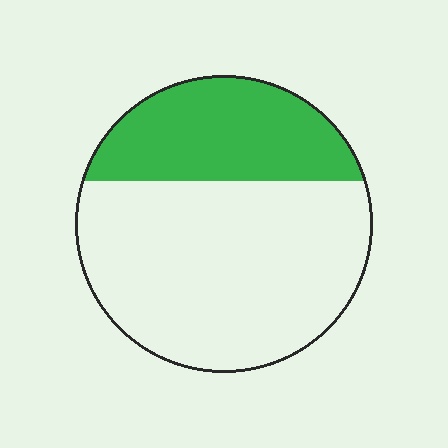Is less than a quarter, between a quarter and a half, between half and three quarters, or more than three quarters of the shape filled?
Between a quarter and a half.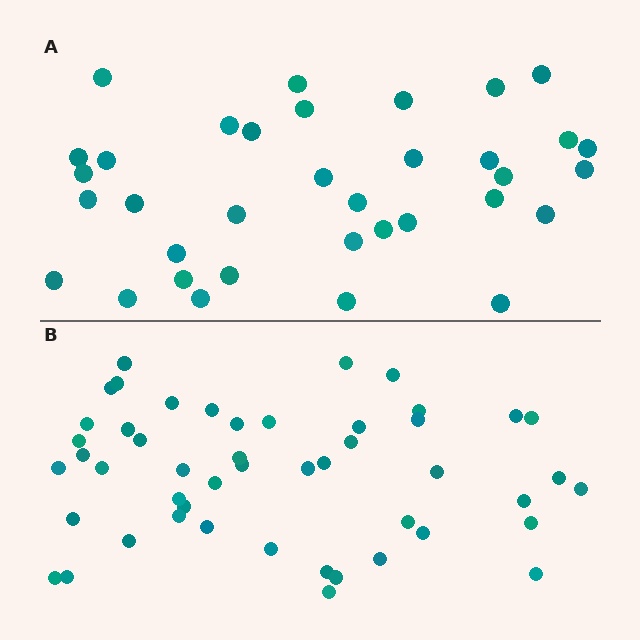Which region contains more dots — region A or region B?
Region B (the bottom region) has more dots.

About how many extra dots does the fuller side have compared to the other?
Region B has approximately 15 more dots than region A.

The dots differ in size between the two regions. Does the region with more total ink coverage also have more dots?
No. Region A has more total ink coverage because its dots are larger, but region B actually contains more individual dots. Total area can be misleading — the number of items is what matters here.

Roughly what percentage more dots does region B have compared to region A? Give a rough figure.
About 40% more.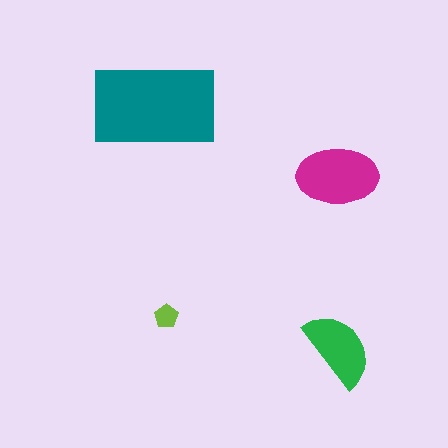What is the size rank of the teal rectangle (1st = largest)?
1st.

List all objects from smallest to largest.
The lime pentagon, the green semicircle, the magenta ellipse, the teal rectangle.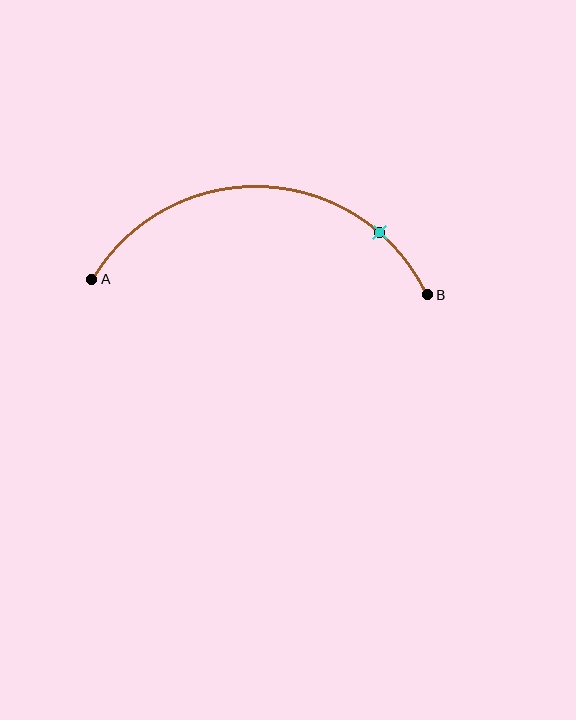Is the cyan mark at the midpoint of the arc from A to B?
No. The cyan mark lies on the arc but is closer to endpoint B. The arc midpoint would be at the point on the curve equidistant along the arc from both A and B.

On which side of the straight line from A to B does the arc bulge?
The arc bulges above the straight line connecting A and B.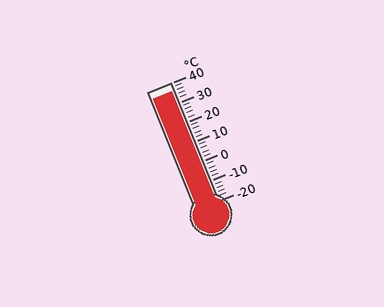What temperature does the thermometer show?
The thermometer shows approximately 36°C.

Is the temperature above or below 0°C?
The temperature is above 0°C.